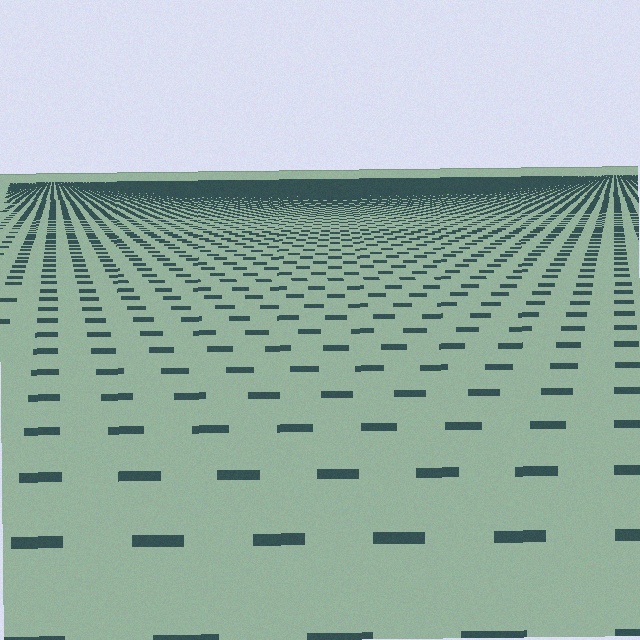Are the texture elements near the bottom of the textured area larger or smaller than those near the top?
Larger. Near the bottom, elements are closer to the viewer and appear at a bigger on-screen size.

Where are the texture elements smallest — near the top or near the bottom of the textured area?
Near the top.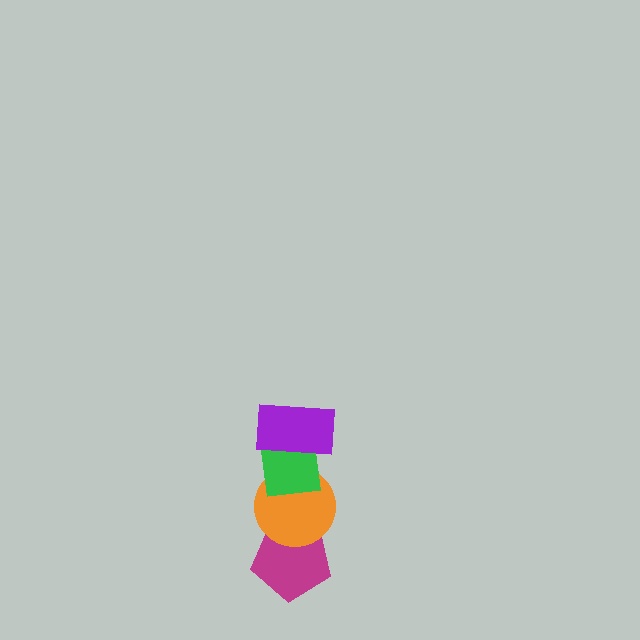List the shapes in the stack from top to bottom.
From top to bottom: the purple rectangle, the green square, the orange circle, the magenta pentagon.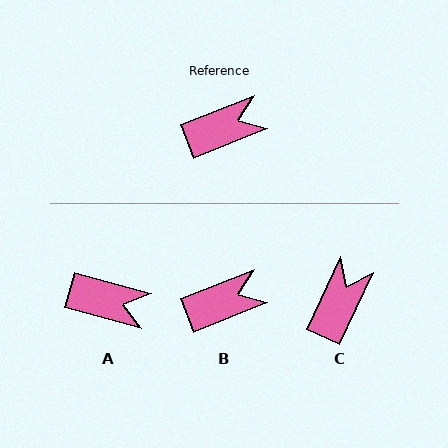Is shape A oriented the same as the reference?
No, it is off by about 37 degrees.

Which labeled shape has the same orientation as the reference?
B.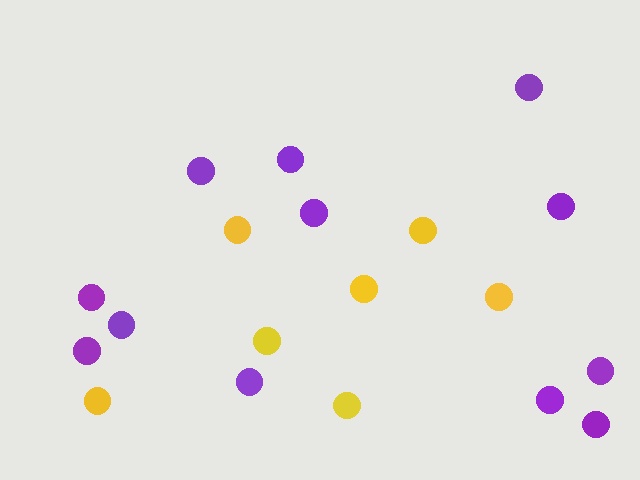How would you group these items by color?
There are 2 groups: one group of purple circles (12) and one group of yellow circles (7).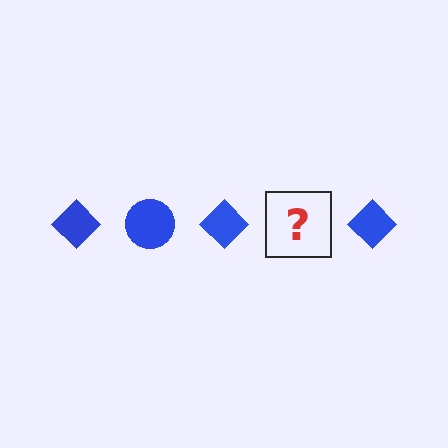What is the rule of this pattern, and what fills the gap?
The rule is that the pattern cycles through diamond, circle shapes in blue. The gap should be filled with a blue circle.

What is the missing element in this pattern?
The missing element is a blue circle.